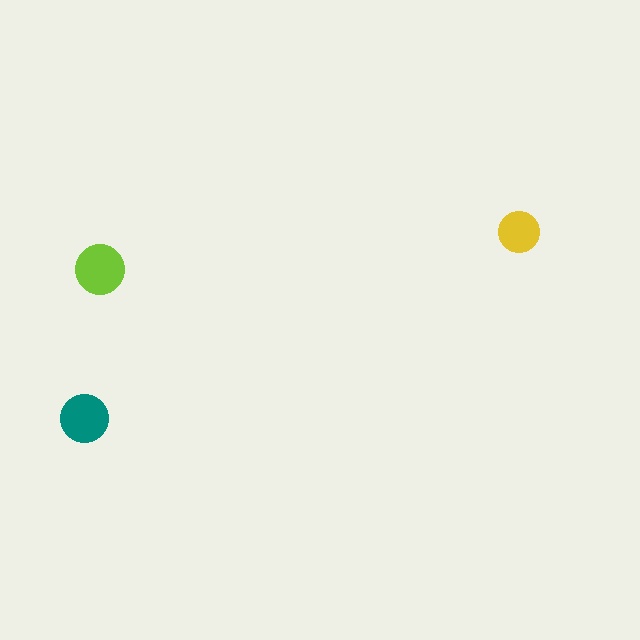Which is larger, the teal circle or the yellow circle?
The teal one.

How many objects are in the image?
There are 3 objects in the image.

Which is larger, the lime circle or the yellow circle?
The lime one.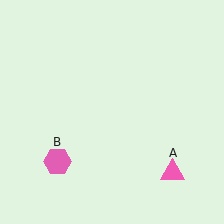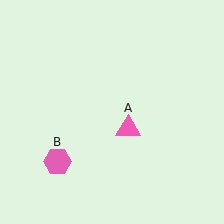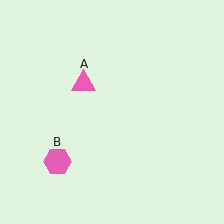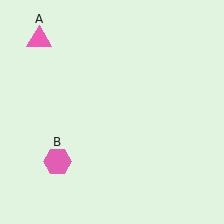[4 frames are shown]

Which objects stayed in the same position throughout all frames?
Pink hexagon (object B) remained stationary.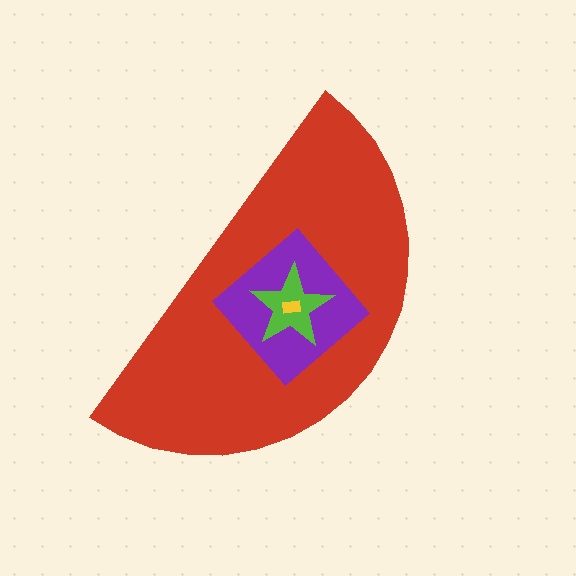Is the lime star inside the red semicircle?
Yes.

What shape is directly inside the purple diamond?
The lime star.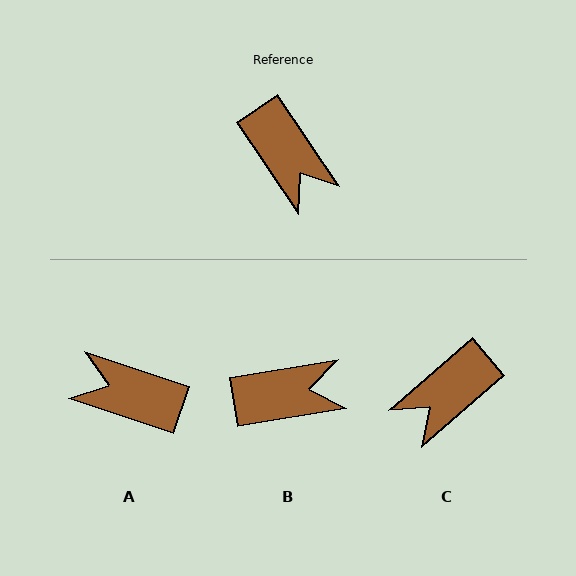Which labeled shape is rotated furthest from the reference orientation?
A, about 143 degrees away.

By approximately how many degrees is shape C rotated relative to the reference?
Approximately 83 degrees clockwise.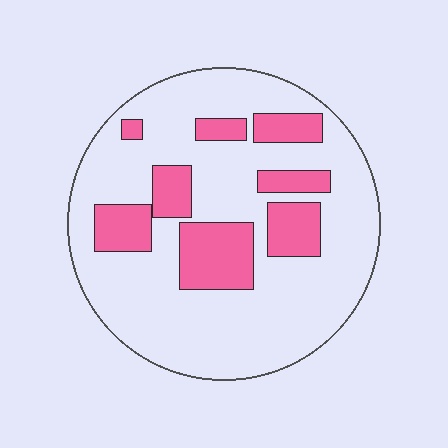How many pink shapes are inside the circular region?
8.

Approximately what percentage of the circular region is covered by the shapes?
Approximately 25%.